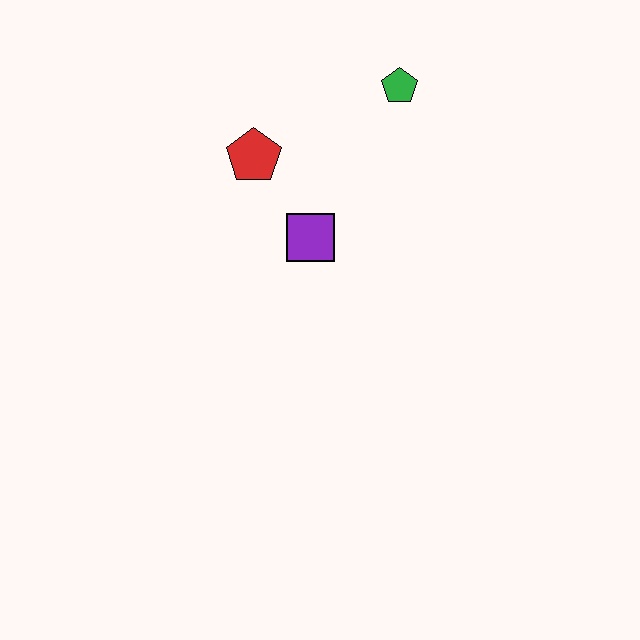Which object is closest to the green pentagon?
The red pentagon is closest to the green pentagon.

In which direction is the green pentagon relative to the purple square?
The green pentagon is above the purple square.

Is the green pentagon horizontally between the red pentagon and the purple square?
No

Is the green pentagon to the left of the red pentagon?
No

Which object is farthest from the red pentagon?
The green pentagon is farthest from the red pentagon.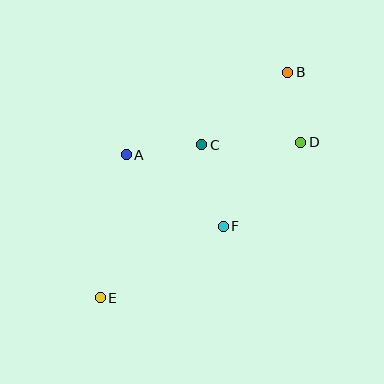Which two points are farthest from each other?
Points B and E are farthest from each other.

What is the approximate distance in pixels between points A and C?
The distance between A and C is approximately 76 pixels.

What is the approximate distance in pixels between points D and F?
The distance between D and F is approximately 114 pixels.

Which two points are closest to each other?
Points B and D are closest to each other.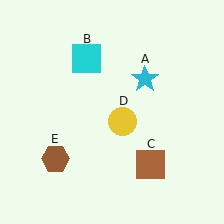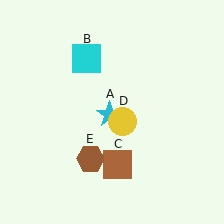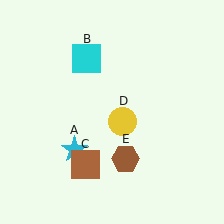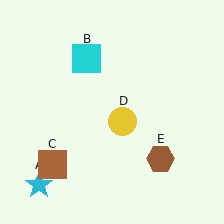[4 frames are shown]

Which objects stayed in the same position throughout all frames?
Cyan square (object B) and yellow circle (object D) remained stationary.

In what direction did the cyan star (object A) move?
The cyan star (object A) moved down and to the left.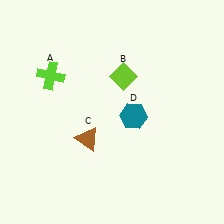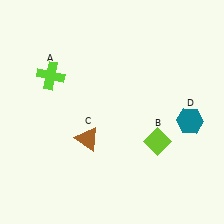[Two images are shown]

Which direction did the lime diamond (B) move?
The lime diamond (B) moved down.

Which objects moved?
The objects that moved are: the lime diamond (B), the teal hexagon (D).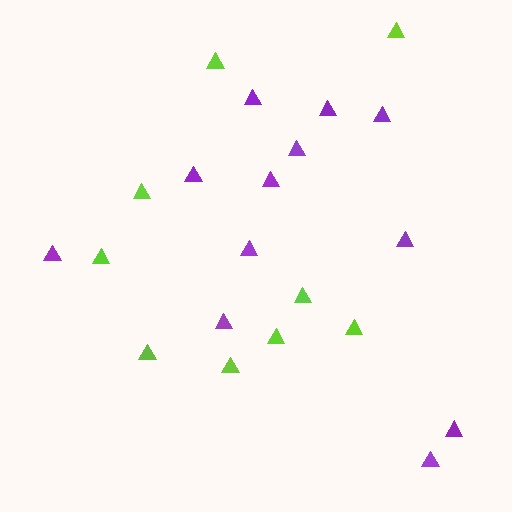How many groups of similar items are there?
There are 2 groups: one group of purple triangles (12) and one group of lime triangles (9).